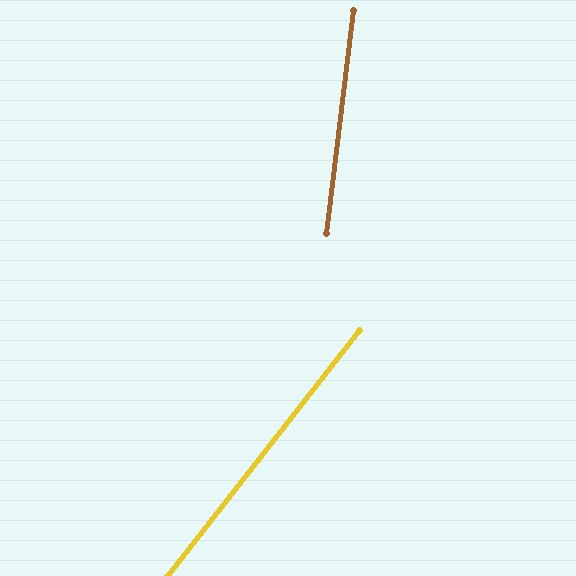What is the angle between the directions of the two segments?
Approximately 31 degrees.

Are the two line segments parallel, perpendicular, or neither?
Neither parallel nor perpendicular — they differ by about 31°.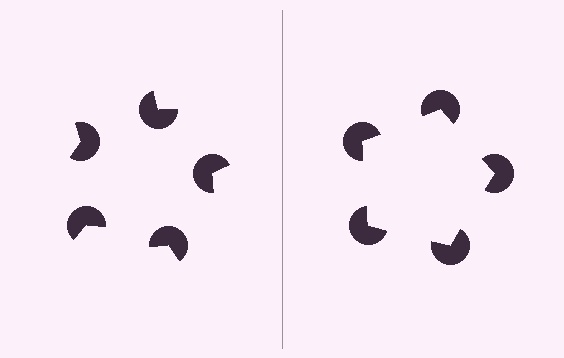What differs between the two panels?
The pac-man discs are positioned identically on both sides; only the wedge orientations differ. On the right they align to a pentagon; on the left they are misaligned.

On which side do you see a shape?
An illusory pentagon appears on the right side. On the left side the wedge cuts are rotated, so no coherent shape forms.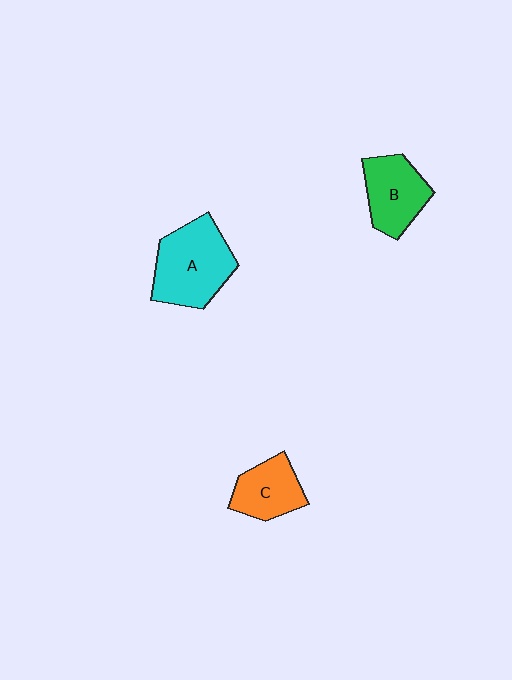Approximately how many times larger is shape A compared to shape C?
Approximately 1.6 times.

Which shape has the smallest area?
Shape C (orange).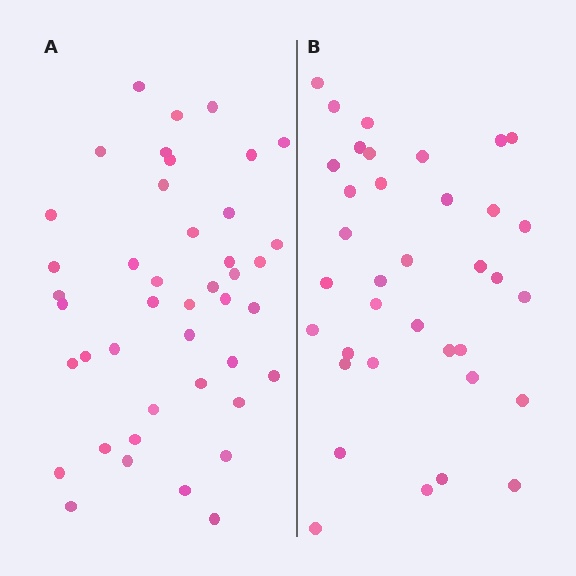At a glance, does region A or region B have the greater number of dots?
Region A (the left region) has more dots.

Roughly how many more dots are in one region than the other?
Region A has roughly 8 or so more dots than region B.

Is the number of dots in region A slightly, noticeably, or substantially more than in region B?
Region A has only slightly more — the two regions are fairly close. The ratio is roughly 1.2 to 1.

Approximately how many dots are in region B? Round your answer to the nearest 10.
About 40 dots. (The exact count is 36, which rounds to 40.)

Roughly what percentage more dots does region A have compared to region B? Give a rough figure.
About 20% more.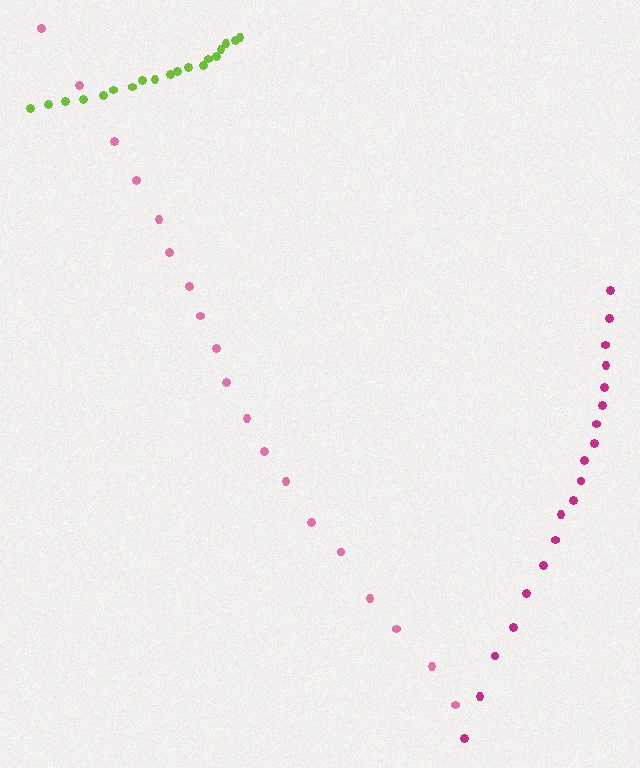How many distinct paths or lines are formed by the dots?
There are 3 distinct paths.